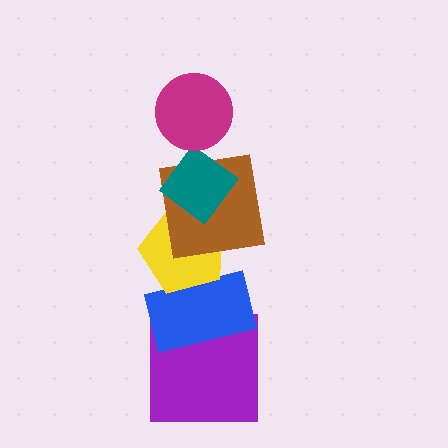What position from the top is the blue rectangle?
The blue rectangle is 5th from the top.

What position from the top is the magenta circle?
The magenta circle is 1st from the top.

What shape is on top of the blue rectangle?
The yellow pentagon is on top of the blue rectangle.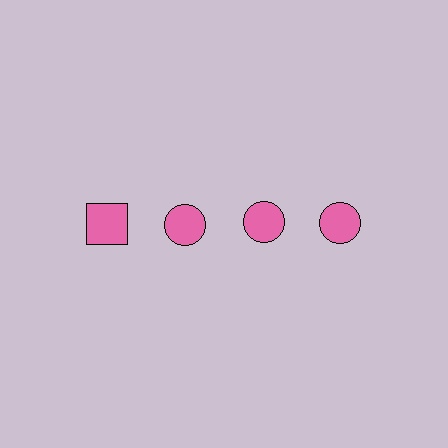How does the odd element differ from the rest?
It has a different shape: square instead of circle.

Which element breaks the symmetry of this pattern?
The pink square in the top row, leftmost column breaks the symmetry. All other shapes are pink circles.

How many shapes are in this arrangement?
There are 4 shapes arranged in a grid pattern.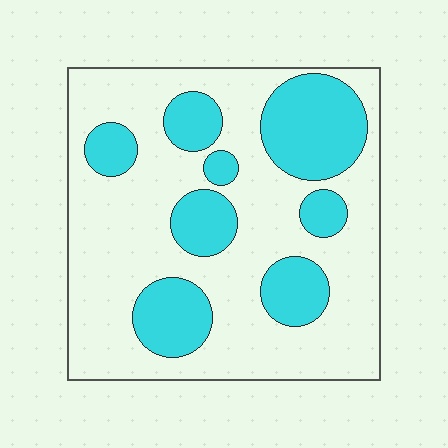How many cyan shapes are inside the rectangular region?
8.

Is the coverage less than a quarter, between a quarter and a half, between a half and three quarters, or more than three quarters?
Between a quarter and a half.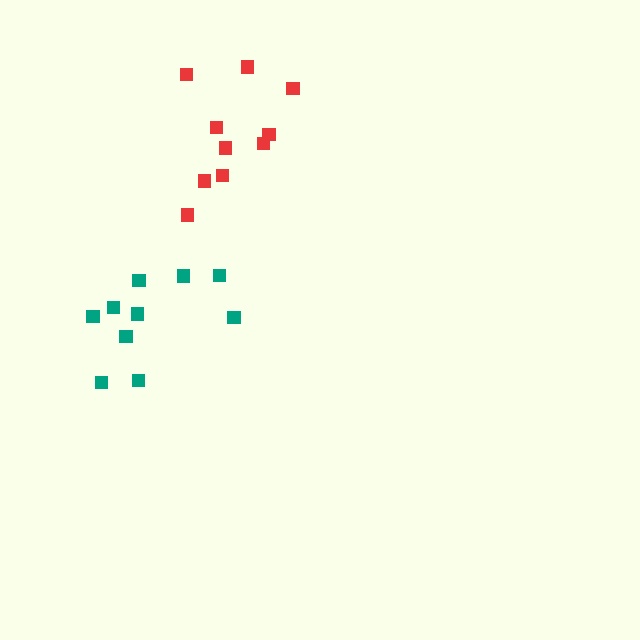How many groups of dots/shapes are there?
There are 2 groups.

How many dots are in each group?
Group 1: 10 dots, Group 2: 10 dots (20 total).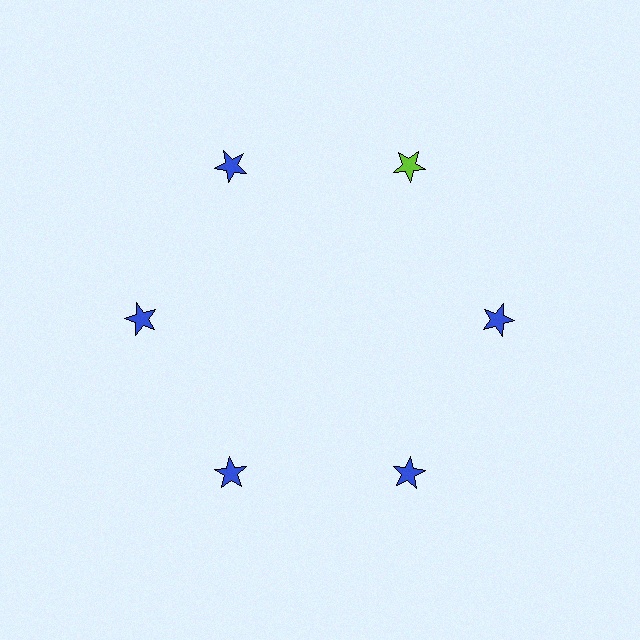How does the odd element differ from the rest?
It has a different color: lime instead of blue.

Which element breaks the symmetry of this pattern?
The lime star at roughly the 1 o'clock position breaks the symmetry. All other shapes are blue stars.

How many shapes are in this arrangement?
There are 6 shapes arranged in a ring pattern.